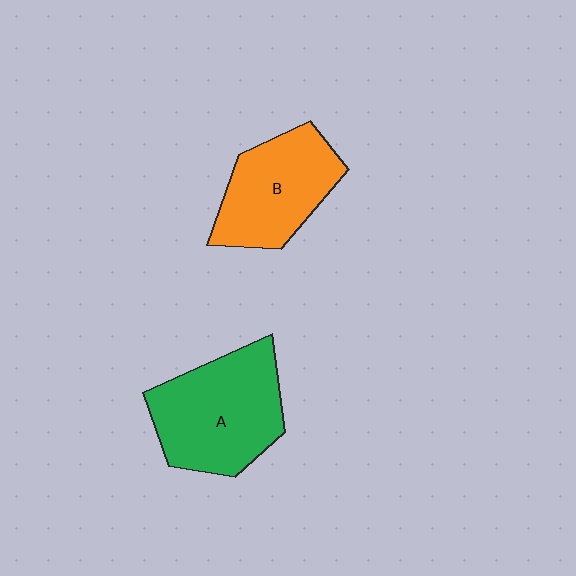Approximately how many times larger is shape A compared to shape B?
Approximately 1.2 times.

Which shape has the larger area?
Shape A (green).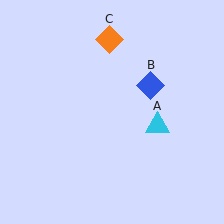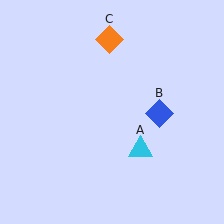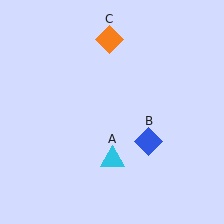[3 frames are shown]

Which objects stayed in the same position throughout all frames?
Orange diamond (object C) remained stationary.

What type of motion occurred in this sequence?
The cyan triangle (object A), blue diamond (object B) rotated clockwise around the center of the scene.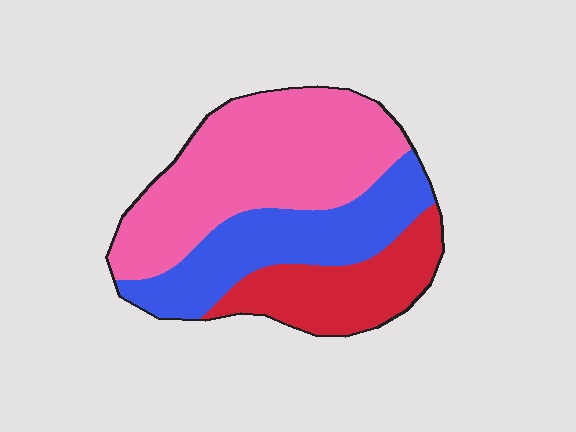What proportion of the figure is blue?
Blue covers 29% of the figure.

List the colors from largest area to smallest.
From largest to smallest: pink, blue, red.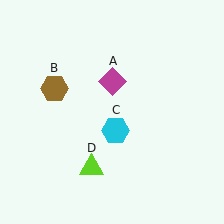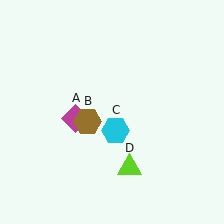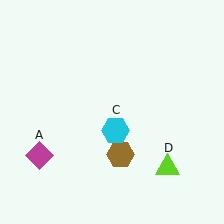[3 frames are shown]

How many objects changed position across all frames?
3 objects changed position: magenta diamond (object A), brown hexagon (object B), lime triangle (object D).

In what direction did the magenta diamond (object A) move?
The magenta diamond (object A) moved down and to the left.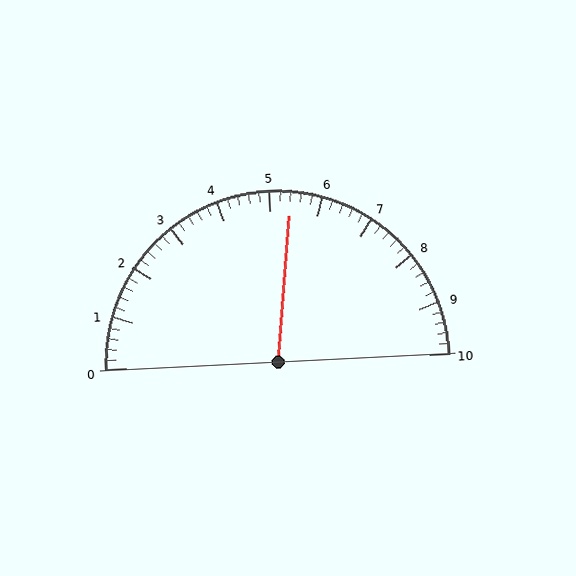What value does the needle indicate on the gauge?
The needle indicates approximately 5.4.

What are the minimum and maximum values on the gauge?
The gauge ranges from 0 to 10.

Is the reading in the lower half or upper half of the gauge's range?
The reading is in the upper half of the range (0 to 10).